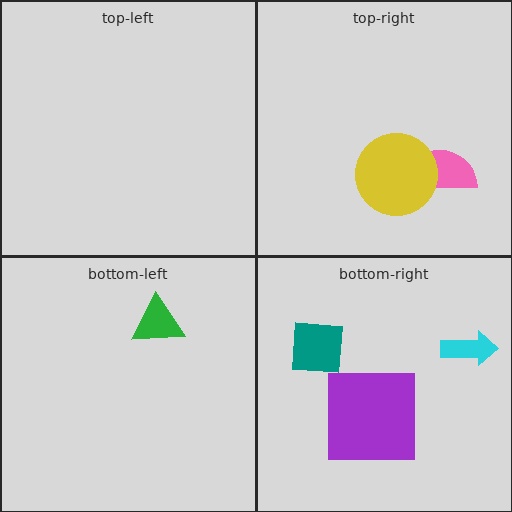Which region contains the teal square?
The bottom-right region.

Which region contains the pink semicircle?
The top-right region.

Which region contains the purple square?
The bottom-right region.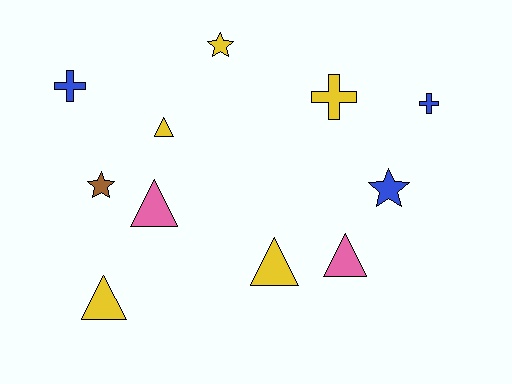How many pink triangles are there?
There are 2 pink triangles.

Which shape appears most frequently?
Triangle, with 5 objects.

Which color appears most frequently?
Yellow, with 5 objects.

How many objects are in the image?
There are 11 objects.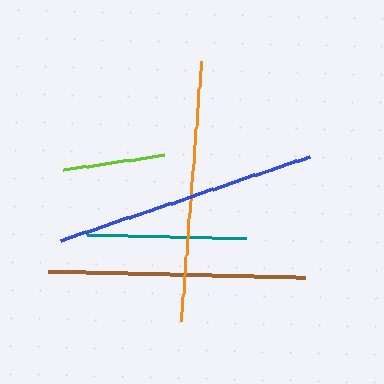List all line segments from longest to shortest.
From longest to shortest: blue, orange, brown, teal, lime.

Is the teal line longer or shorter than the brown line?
The brown line is longer than the teal line.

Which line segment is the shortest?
The lime line is the shortest at approximately 101 pixels.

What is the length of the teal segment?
The teal segment is approximately 159 pixels long.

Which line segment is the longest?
The blue line is the longest at approximately 263 pixels.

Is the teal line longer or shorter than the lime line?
The teal line is longer than the lime line.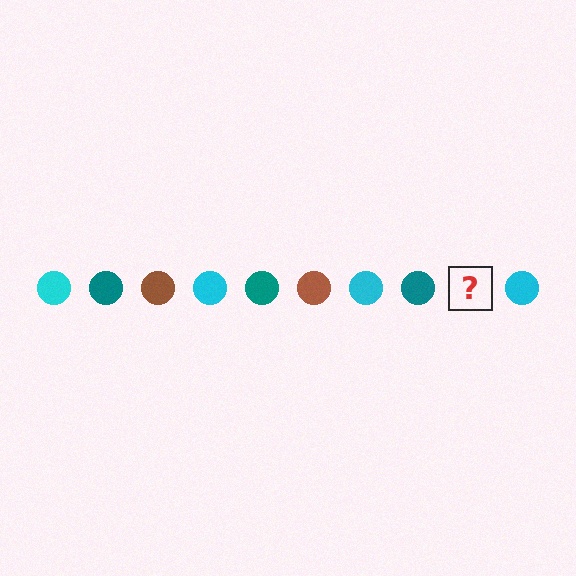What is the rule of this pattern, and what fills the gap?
The rule is that the pattern cycles through cyan, teal, brown circles. The gap should be filled with a brown circle.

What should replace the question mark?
The question mark should be replaced with a brown circle.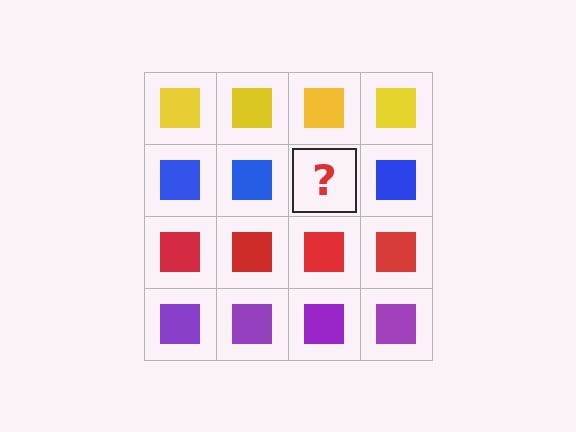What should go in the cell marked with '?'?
The missing cell should contain a blue square.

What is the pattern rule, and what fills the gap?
The rule is that each row has a consistent color. The gap should be filled with a blue square.